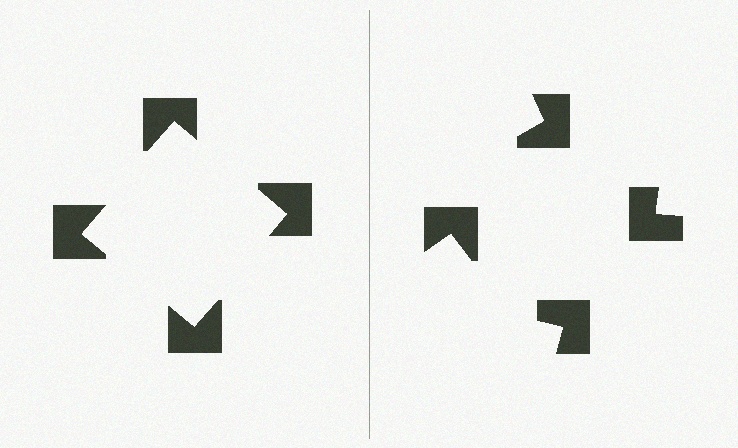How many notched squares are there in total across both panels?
8 — 4 on each side.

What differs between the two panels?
The notched squares are positioned identically on both sides; only the wedge orientations differ. On the left they align to a square; on the right they are misaligned.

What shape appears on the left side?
An illusory square.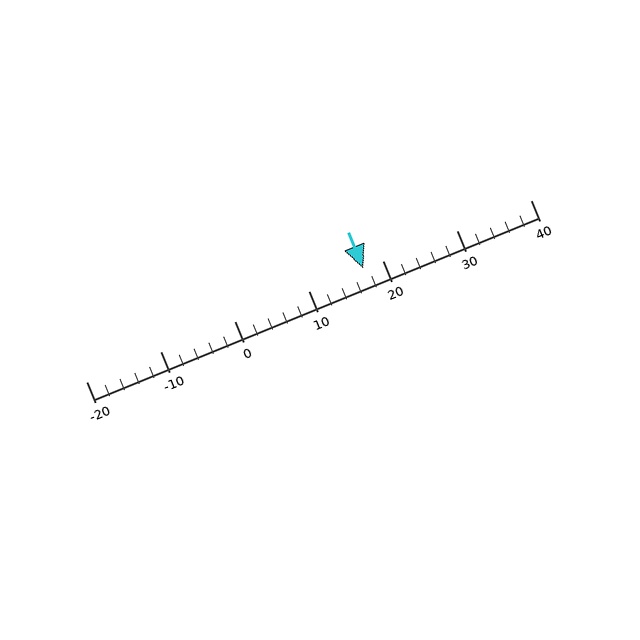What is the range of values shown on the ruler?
The ruler shows values from -20 to 40.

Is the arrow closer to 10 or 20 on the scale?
The arrow is closer to 20.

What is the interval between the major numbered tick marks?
The major tick marks are spaced 10 units apart.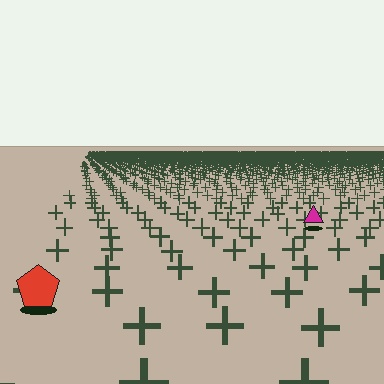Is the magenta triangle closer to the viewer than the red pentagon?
No. The red pentagon is closer — you can tell from the texture gradient: the ground texture is coarser near it.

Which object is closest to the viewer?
The red pentagon is closest. The texture marks near it are larger and more spread out.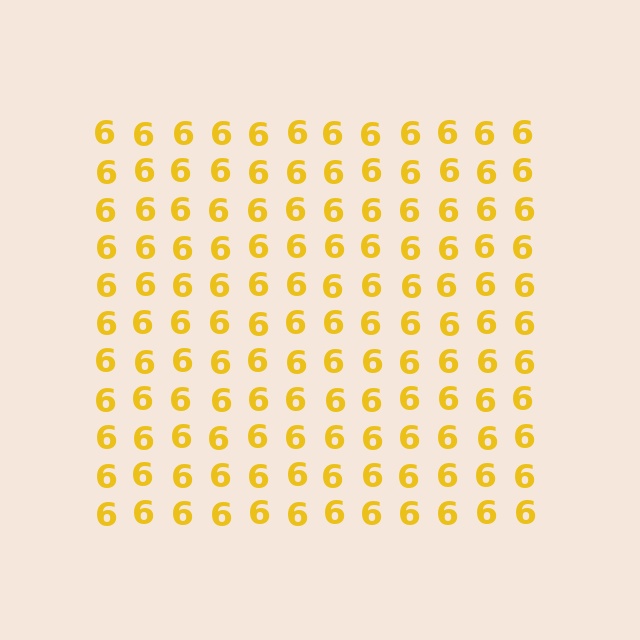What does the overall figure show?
The overall figure shows a square.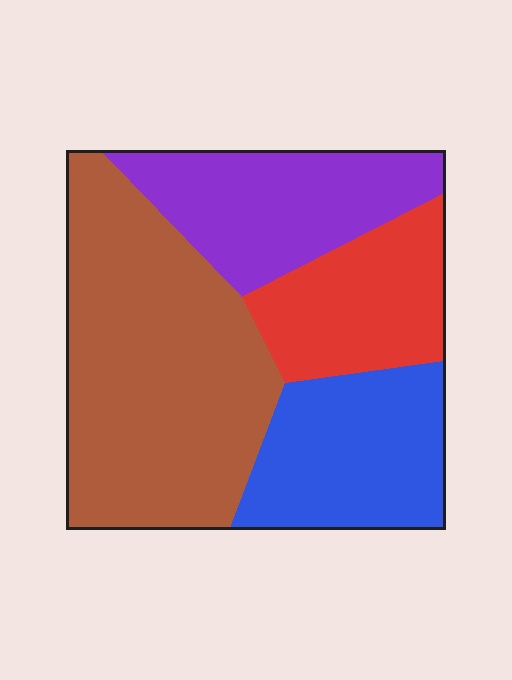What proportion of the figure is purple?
Purple takes up less than a quarter of the figure.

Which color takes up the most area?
Brown, at roughly 40%.